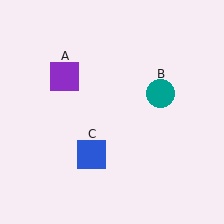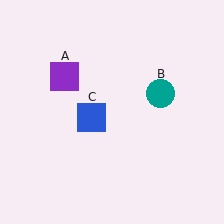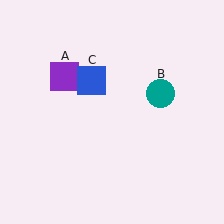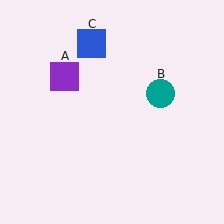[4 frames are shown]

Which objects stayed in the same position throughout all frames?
Purple square (object A) and teal circle (object B) remained stationary.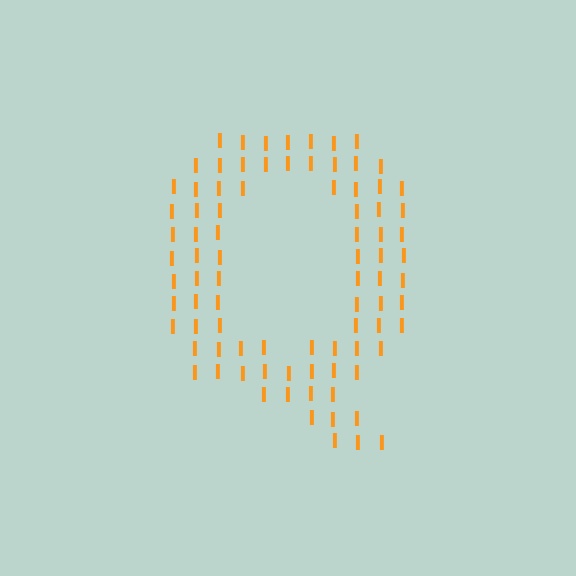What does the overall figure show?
The overall figure shows the letter Q.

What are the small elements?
The small elements are letter I's.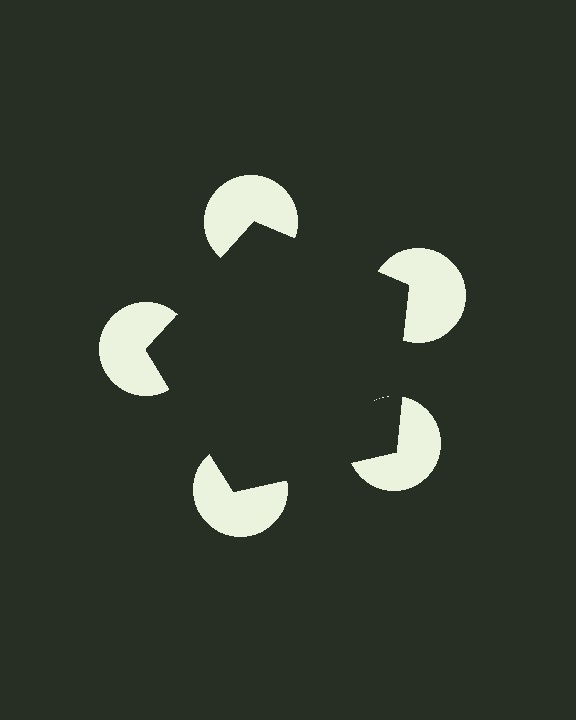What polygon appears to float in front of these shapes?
An illusory pentagon — its edges are inferred from the aligned wedge cuts in the pac-man discs, not physically drawn.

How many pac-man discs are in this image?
There are 5 — one at each vertex of the illusory pentagon.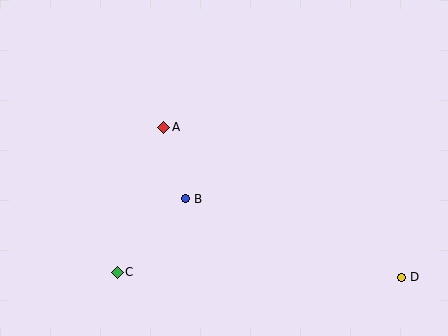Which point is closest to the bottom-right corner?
Point D is closest to the bottom-right corner.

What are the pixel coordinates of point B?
Point B is at (186, 199).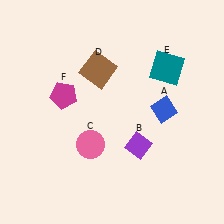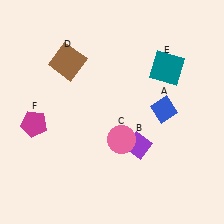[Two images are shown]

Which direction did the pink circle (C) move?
The pink circle (C) moved right.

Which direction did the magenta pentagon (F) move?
The magenta pentagon (F) moved left.